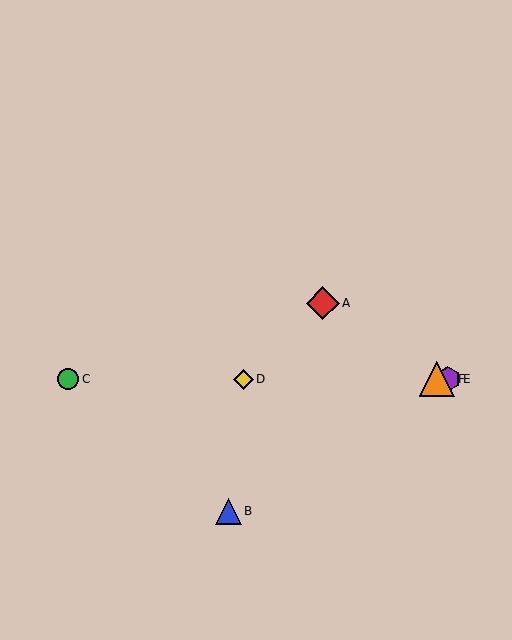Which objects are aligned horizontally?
Objects C, D, E, F are aligned horizontally.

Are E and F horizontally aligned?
Yes, both are at y≈379.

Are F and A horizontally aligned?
No, F is at y≈379 and A is at y≈303.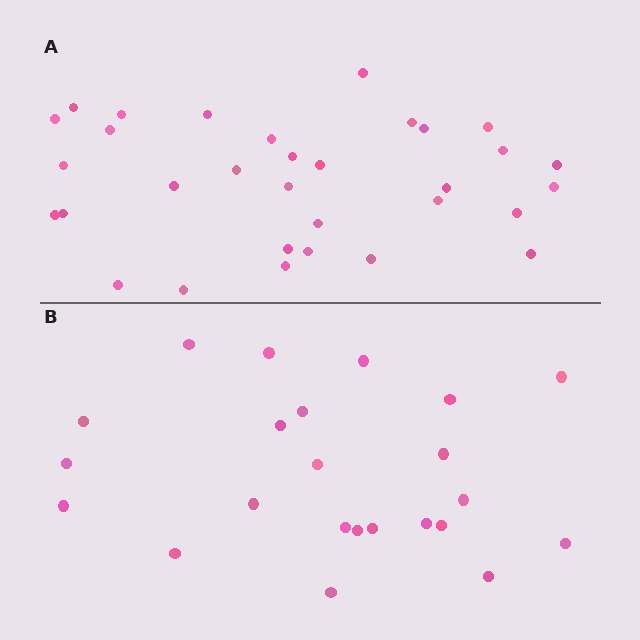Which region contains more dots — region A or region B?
Region A (the top region) has more dots.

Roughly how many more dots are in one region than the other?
Region A has roughly 8 or so more dots than region B.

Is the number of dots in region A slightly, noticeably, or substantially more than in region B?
Region A has noticeably more, but not dramatically so. The ratio is roughly 1.4 to 1.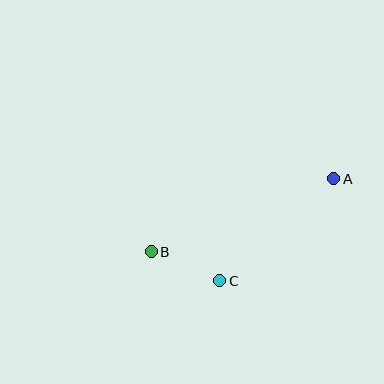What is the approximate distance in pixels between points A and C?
The distance between A and C is approximately 153 pixels.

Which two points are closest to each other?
Points B and C are closest to each other.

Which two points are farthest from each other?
Points A and B are farthest from each other.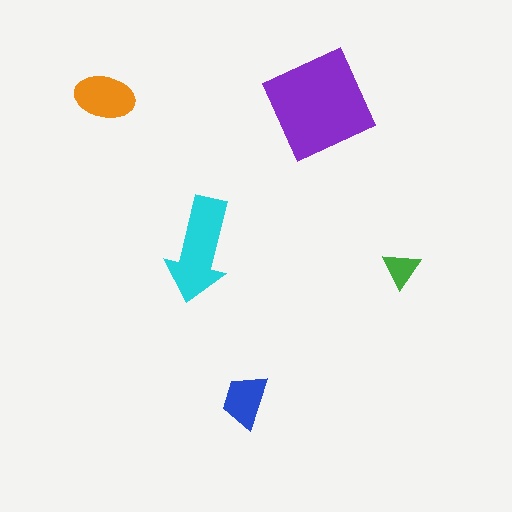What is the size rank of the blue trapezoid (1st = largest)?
4th.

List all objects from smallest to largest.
The green triangle, the blue trapezoid, the orange ellipse, the cyan arrow, the purple diamond.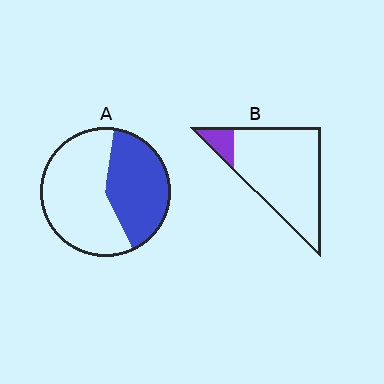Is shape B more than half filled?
No.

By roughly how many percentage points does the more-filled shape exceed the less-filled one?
By roughly 30 percentage points (A over B).